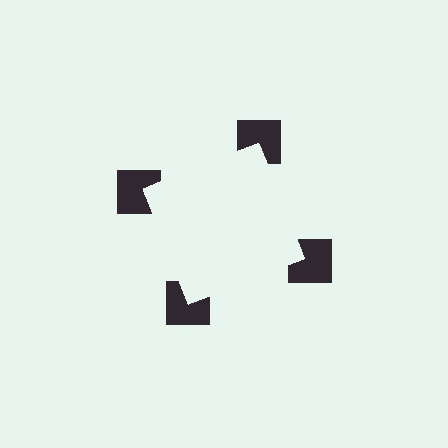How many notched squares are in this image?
There are 4 — one at each vertex of the illusory square.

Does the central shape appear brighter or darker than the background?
It typically appears slightly brighter than the background, even though no actual brightness change is drawn.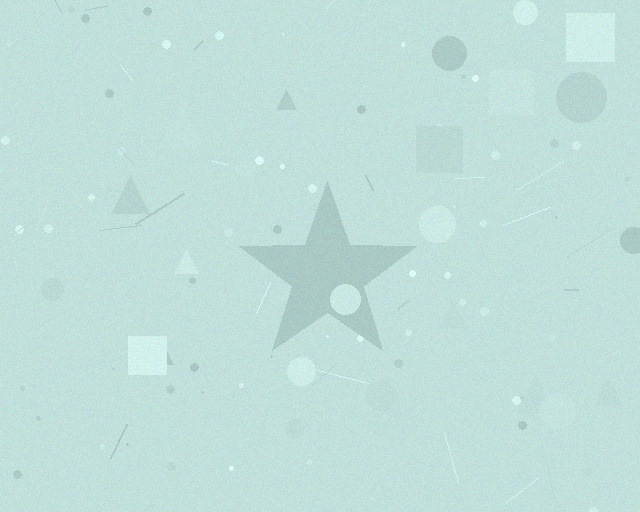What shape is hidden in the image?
A star is hidden in the image.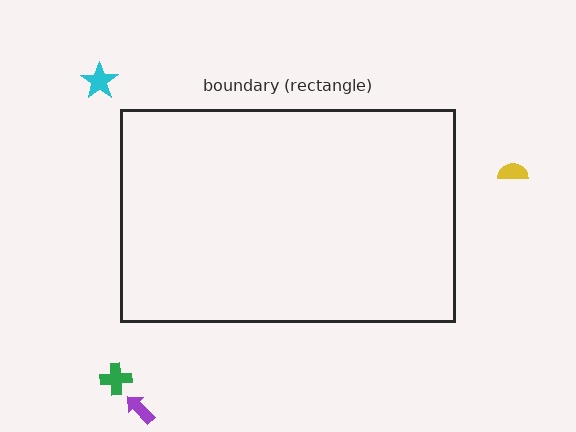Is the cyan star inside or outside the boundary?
Outside.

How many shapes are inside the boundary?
0 inside, 4 outside.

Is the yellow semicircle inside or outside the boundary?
Outside.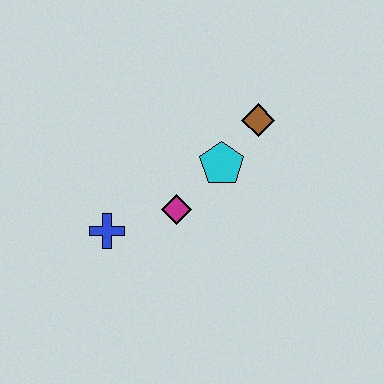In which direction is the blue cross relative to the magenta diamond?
The blue cross is to the left of the magenta diamond.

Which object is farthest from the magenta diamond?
The brown diamond is farthest from the magenta diamond.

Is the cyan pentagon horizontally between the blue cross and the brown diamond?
Yes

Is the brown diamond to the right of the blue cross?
Yes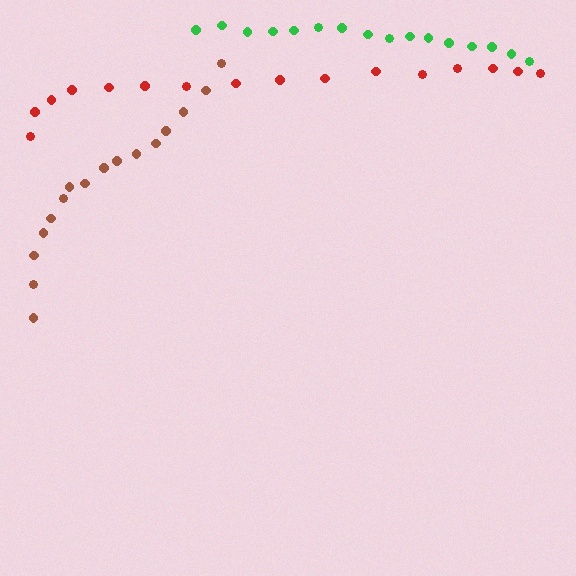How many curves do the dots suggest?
There are 3 distinct paths.